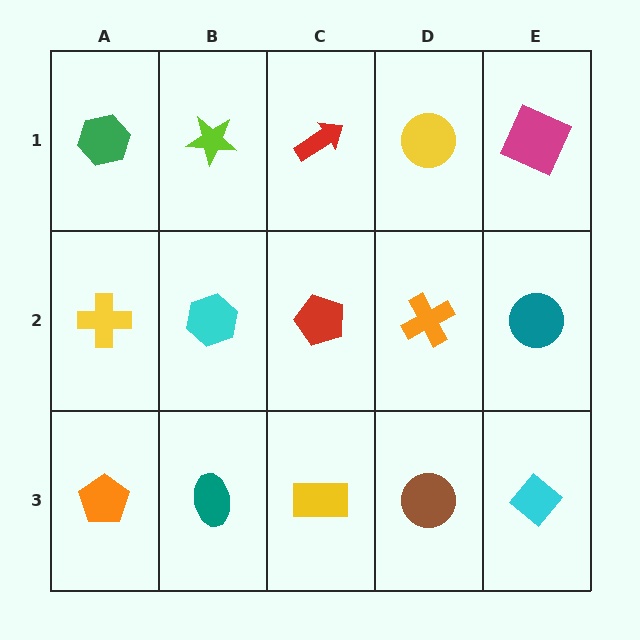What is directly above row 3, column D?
An orange cross.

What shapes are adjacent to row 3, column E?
A teal circle (row 2, column E), a brown circle (row 3, column D).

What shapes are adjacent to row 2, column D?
A yellow circle (row 1, column D), a brown circle (row 3, column D), a red pentagon (row 2, column C), a teal circle (row 2, column E).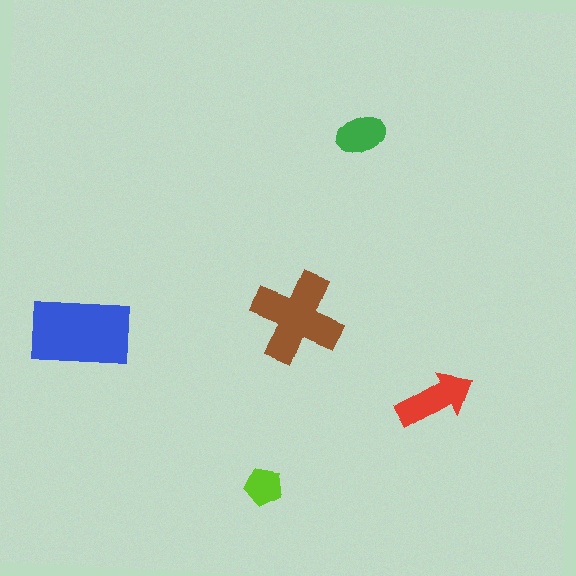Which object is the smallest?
The lime pentagon.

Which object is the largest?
The blue rectangle.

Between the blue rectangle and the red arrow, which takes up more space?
The blue rectangle.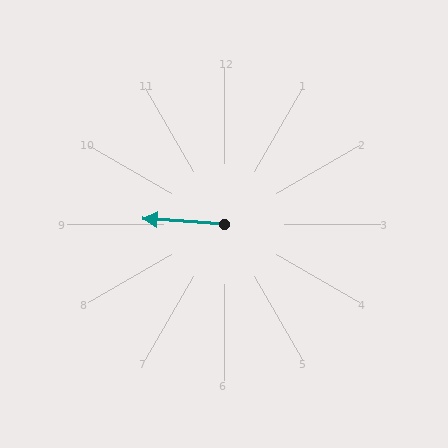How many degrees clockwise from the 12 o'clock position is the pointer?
Approximately 274 degrees.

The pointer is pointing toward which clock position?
Roughly 9 o'clock.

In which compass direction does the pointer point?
West.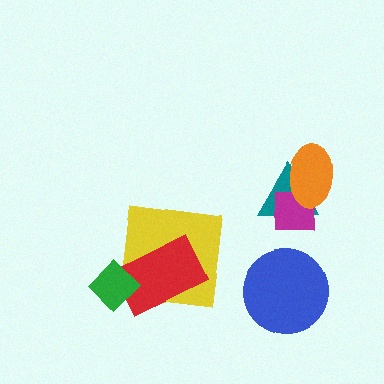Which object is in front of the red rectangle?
The green diamond is in front of the red rectangle.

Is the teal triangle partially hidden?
Yes, it is partially covered by another shape.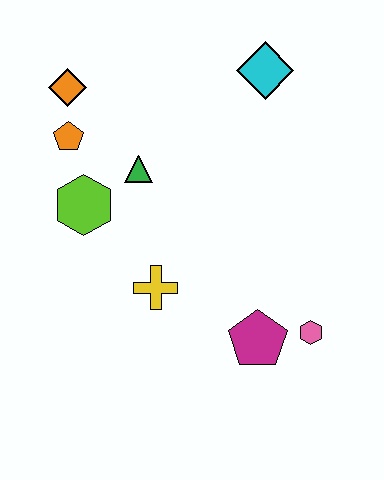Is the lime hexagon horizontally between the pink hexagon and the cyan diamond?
No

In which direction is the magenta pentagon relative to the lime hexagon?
The magenta pentagon is to the right of the lime hexagon.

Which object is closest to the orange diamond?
The orange pentagon is closest to the orange diamond.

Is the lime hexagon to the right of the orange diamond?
Yes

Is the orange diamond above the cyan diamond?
No